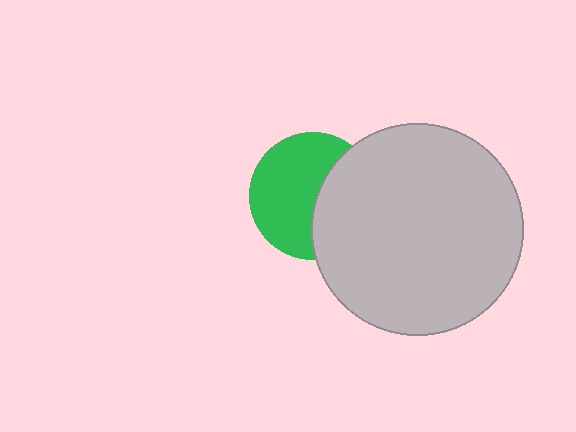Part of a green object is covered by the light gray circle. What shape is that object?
It is a circle.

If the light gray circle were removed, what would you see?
You would see the complete green circle.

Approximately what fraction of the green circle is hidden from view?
Roughly 41% of the green circle is hidden behind the light gray circle.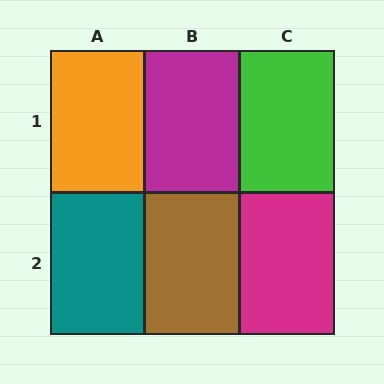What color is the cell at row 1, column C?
Green.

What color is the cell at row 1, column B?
Magenta.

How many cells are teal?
1 cell is teal.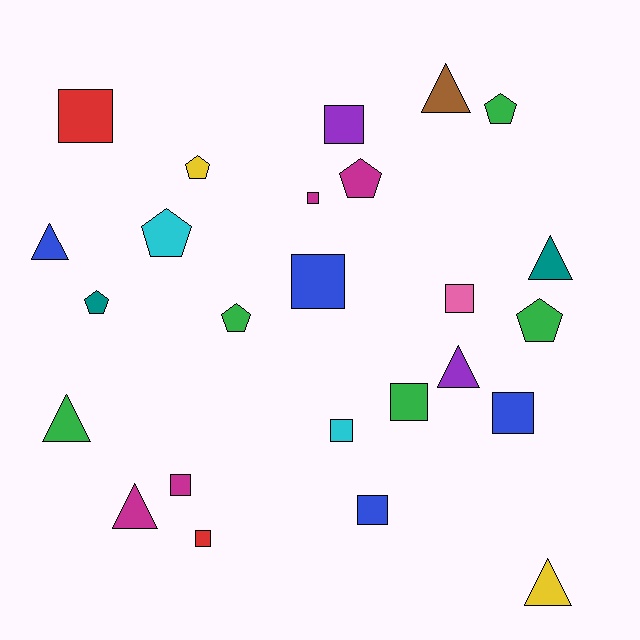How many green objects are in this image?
There are 5 green objects.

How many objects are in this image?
There are 25 objects.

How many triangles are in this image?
There are 7 triangles.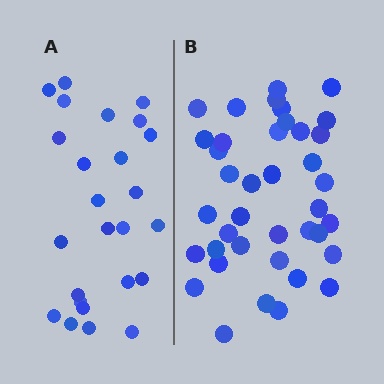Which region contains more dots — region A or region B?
Region B (the right region) has more dots.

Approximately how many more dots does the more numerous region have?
Region B has approximately 15 more dots than region A.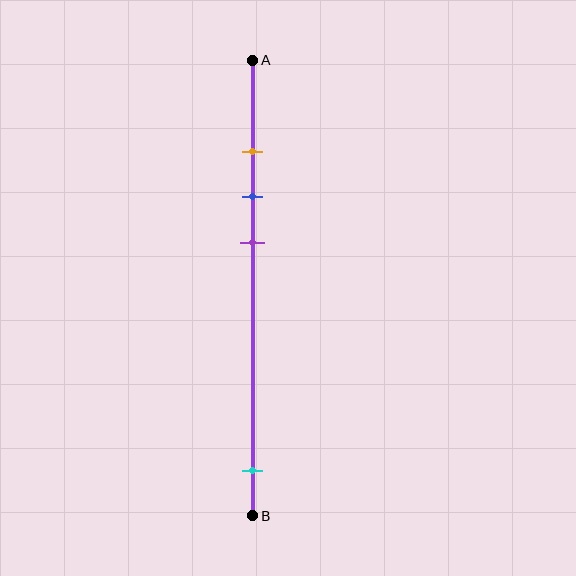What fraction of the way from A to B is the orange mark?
The orange mark is approximately 20% (0.2) of the way from A to B.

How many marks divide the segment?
There are 4 marks dividing the segment.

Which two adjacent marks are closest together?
The orange and blue marks are the closest adjacent pair.